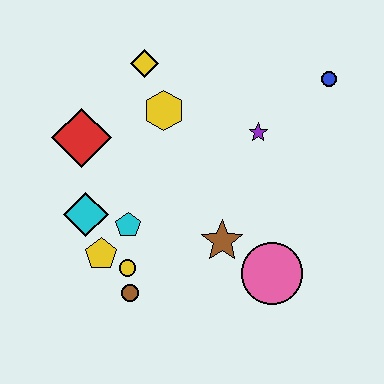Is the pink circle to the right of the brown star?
Yes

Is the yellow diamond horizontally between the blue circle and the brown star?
No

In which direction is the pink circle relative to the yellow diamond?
The pink circle is below the yellow diamond.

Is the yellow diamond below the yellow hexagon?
No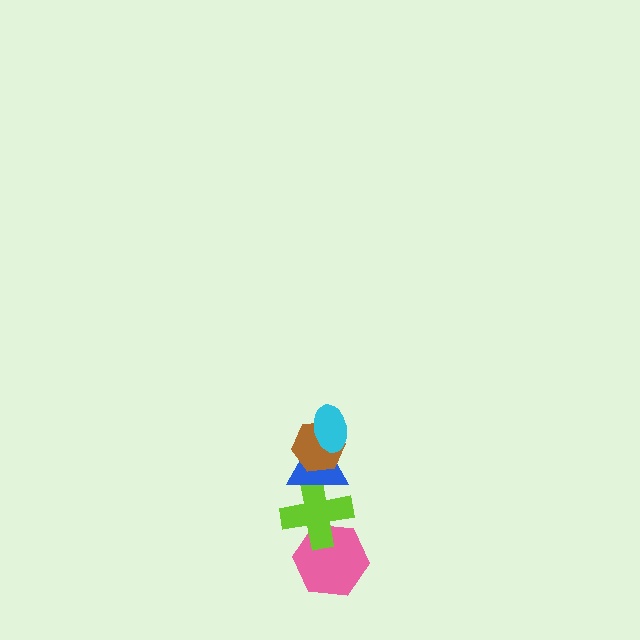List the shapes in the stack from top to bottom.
From top to bottom: the cyan ellipse, the brown hexagon, the blue triangle, the lime cross, the pink hexagon.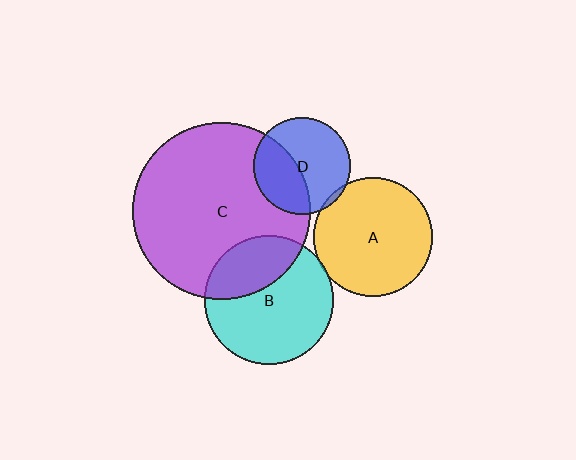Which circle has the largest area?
Circle C (purple).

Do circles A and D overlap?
Yes.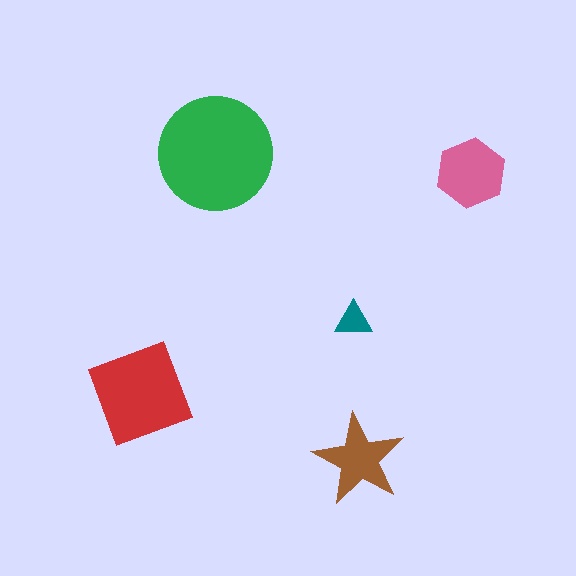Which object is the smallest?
The teal triangle.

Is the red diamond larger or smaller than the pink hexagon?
Larger.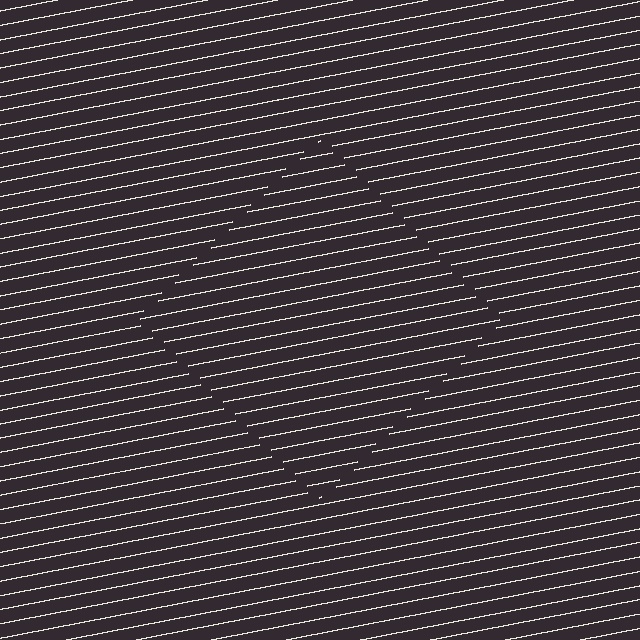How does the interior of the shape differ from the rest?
The interior of the shape contains the same grating, shifted by half a period — the contour is defined by the phase discontinuity where line-ends from the inner and outer gratings abut.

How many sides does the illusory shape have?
4 sides — the line-ends trace a square.